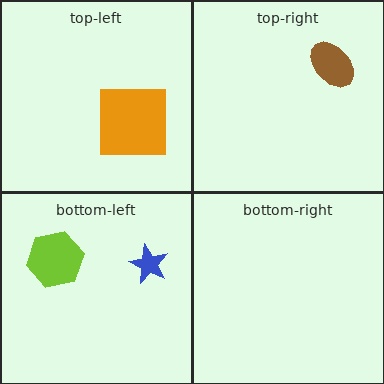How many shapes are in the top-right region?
1.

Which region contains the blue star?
The bottom-left region.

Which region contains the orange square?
The top-left region.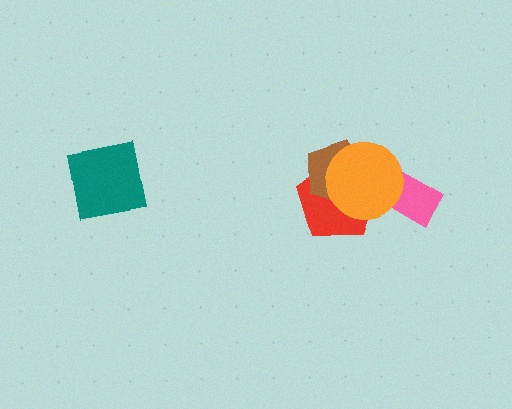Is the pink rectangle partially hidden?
Yes, it is partially covered by another shape.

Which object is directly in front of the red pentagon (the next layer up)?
The brown pentagon is directly in front of the red pentagon.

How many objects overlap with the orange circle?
3 objects overlap with the orange circle.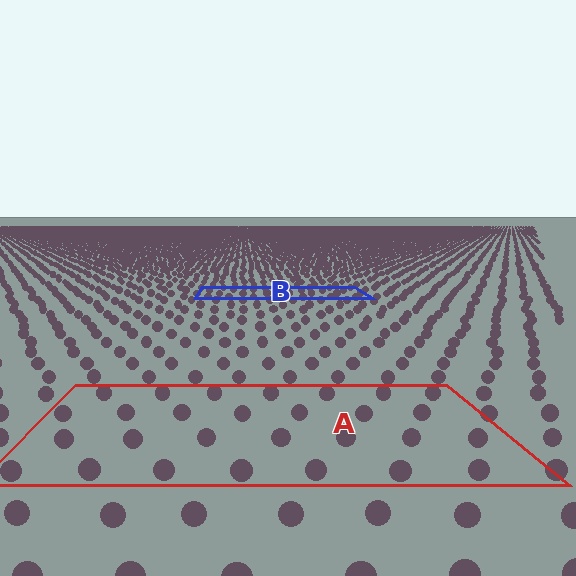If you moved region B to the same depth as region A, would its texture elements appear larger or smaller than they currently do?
They would appear larger. At a closer depth, the same texture elements are projected at a bigger on-screen size.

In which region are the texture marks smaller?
The texture marks are smaller in region B, because it is farther away.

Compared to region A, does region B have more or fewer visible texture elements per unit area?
Region B has more texture elements per unit area — they are packed more densely because it is farther away.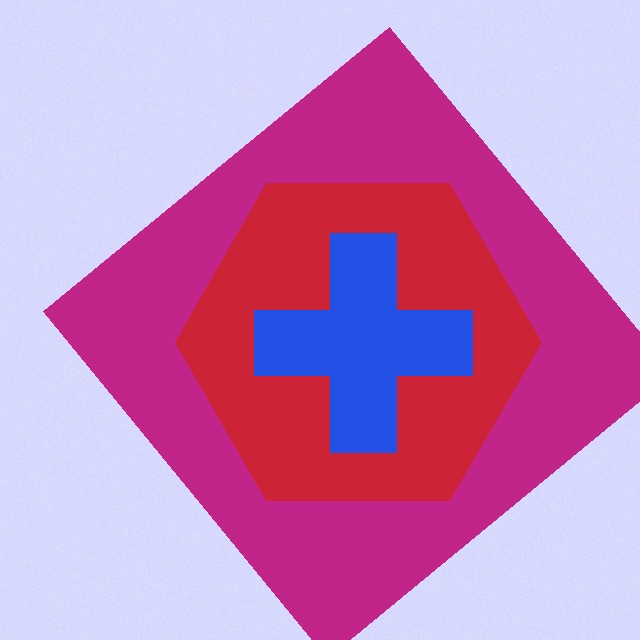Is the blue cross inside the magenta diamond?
Yes.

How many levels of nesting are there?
3.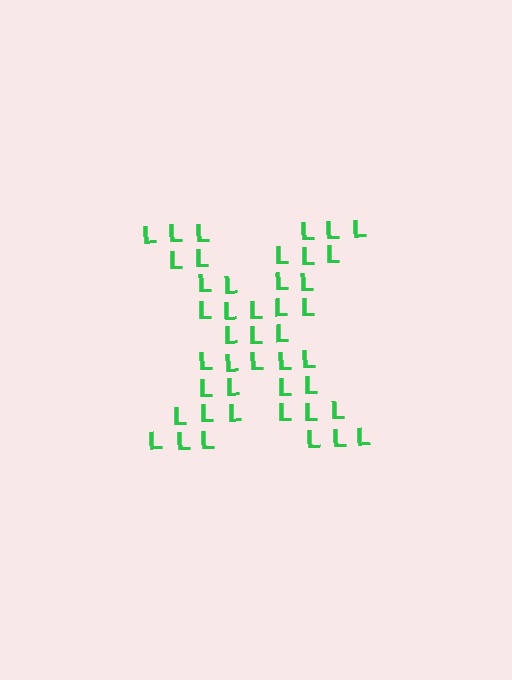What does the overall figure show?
The overall figure shows the letter X.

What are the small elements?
The small elements are letter L's.